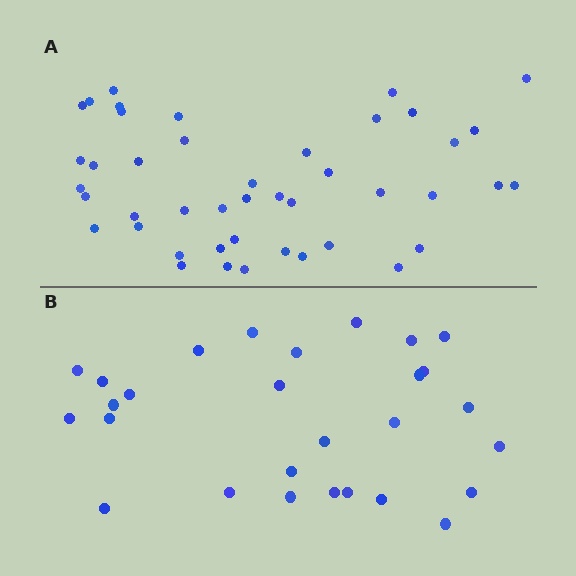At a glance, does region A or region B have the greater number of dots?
Region A (the top region) has more dots.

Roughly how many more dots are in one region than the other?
Region A has approximately 15 more dots than region B.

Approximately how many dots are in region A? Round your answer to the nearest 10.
About 40 dots. (The exact count is 44, which rounds to 40.)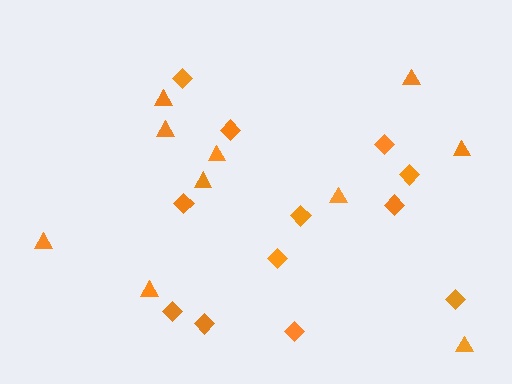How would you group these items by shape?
There are 2 groups: one group of triangles (10) and one group of diamonds (12).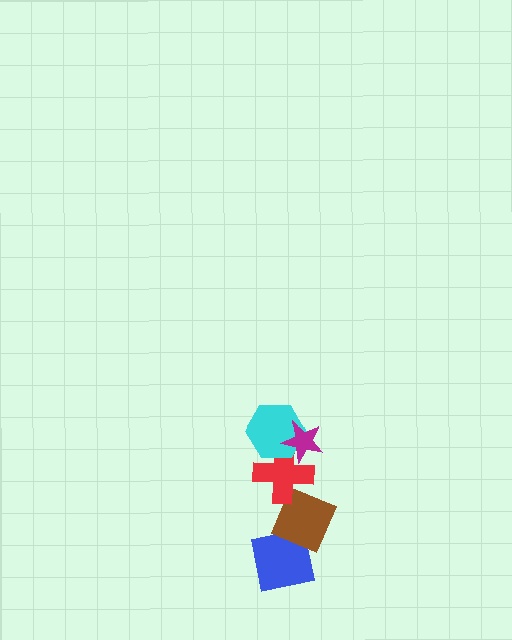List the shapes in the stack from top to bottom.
From top to bottom: the magenta star, the cyan hexagon, the red cross, the brown diamond, the blue square.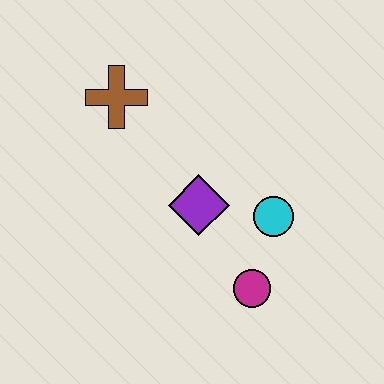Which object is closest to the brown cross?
The purple diamond is closest to the brown cross.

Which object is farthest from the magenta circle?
The brown cross is farthest from the magenta circle.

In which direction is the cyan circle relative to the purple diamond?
The cyan circle is to the right of the purple diamond.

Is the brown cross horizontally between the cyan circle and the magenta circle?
No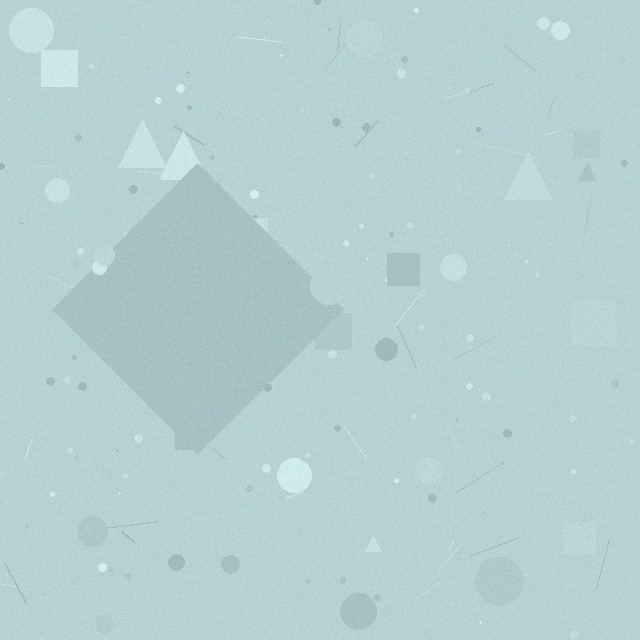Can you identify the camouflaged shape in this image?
The camouflaged shape is a diamond.